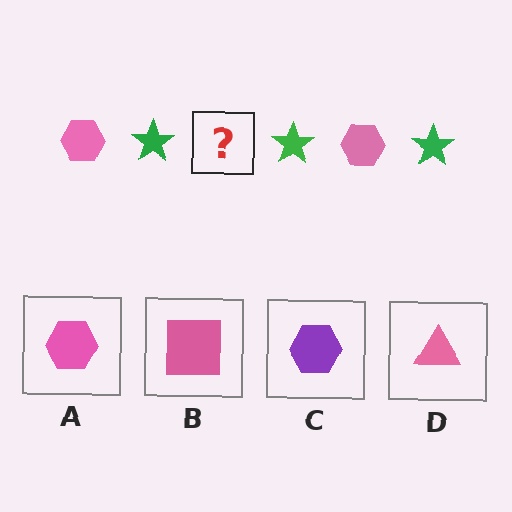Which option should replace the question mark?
Option A.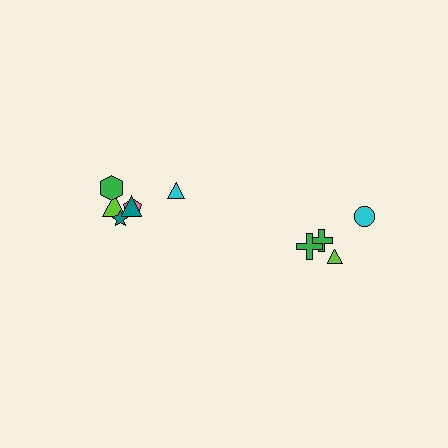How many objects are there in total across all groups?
There are 10 objects.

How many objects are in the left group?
There are 6 objects.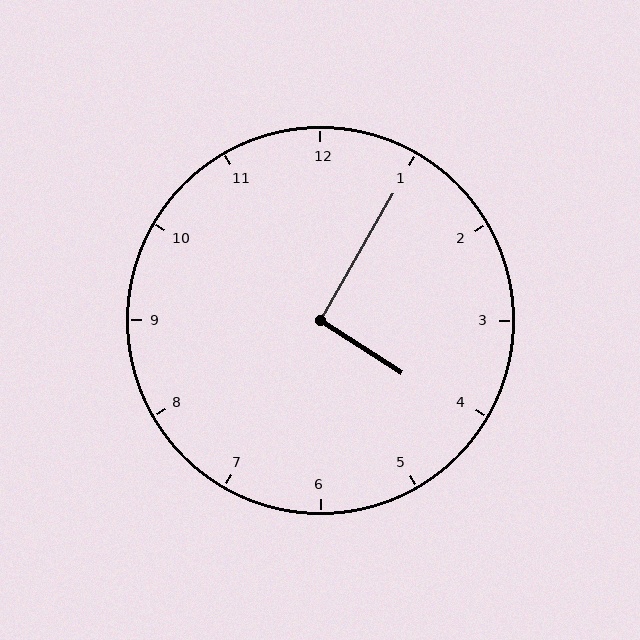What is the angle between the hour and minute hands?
Approximately 92 degrees.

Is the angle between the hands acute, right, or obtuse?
It is right.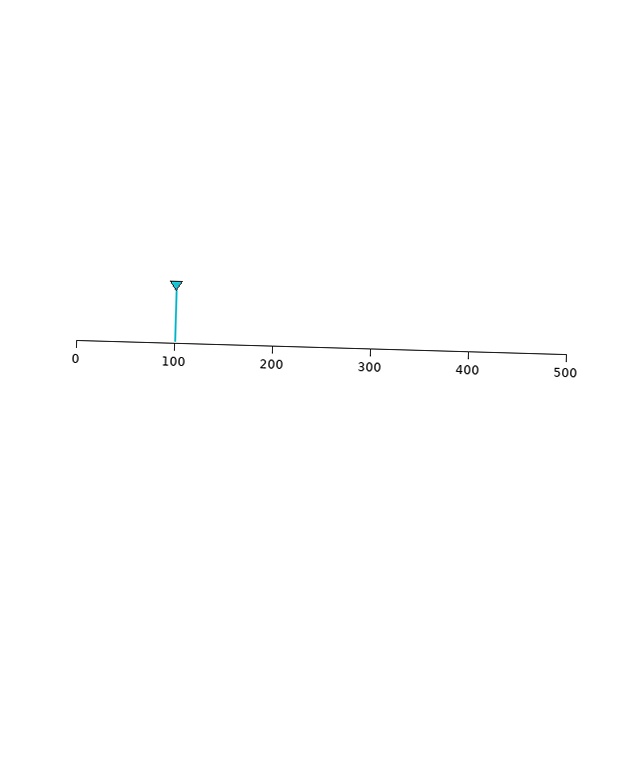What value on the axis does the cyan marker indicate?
The marker indicates approximately 100.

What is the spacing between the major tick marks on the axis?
The major ticks are spaced 100 apart.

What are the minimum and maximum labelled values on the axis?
The axis runs from 0 to 500.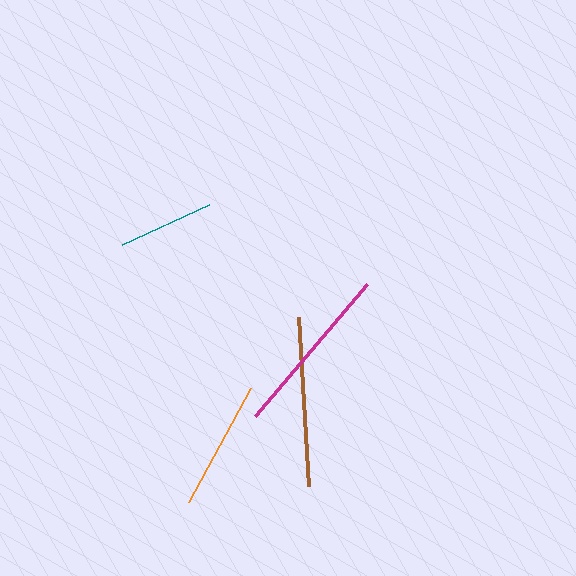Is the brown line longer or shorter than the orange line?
The brown line is longer than the orange line.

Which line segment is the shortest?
The teal line is the shortest at approximately 96 pixels.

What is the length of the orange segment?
The orange segment is approximately 129 pixels long.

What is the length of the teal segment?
The teal segment is approximately 96 pixels long.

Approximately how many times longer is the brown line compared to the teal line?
The brown line is approximately 1.8 times the length of the teal line.